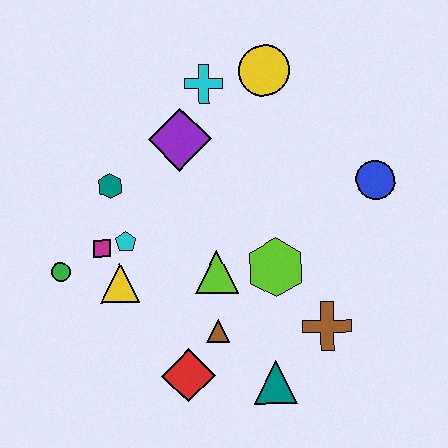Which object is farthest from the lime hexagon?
The green circle is farthest from the lime hexagon.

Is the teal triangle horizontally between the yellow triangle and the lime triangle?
No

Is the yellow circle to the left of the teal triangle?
Yes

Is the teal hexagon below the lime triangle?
No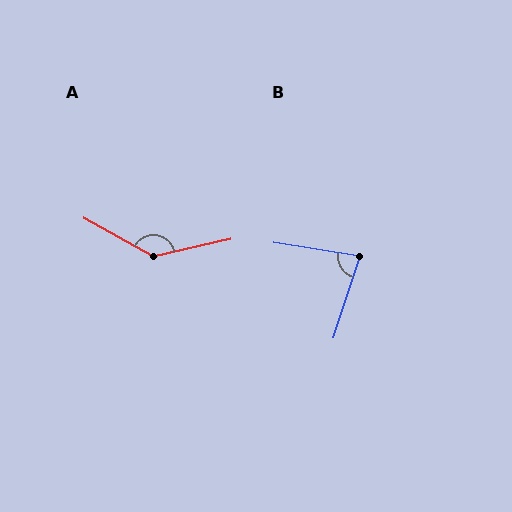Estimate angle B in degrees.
Approximately 81 degrees.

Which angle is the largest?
A, at approximately 138 degrees.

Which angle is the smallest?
B, at approximately 81 degrees.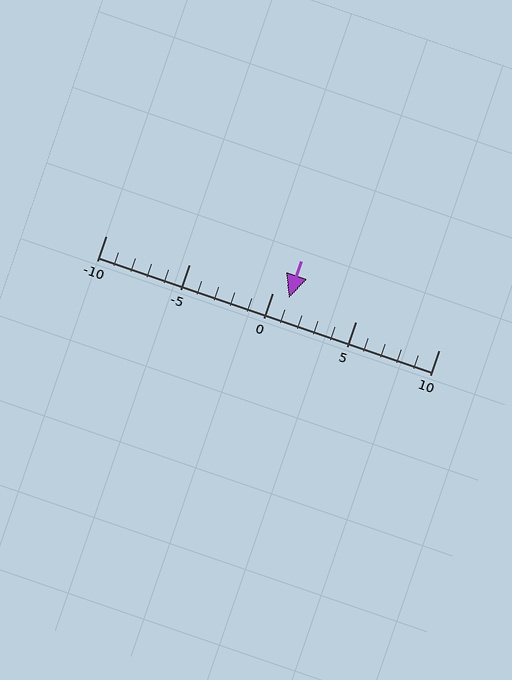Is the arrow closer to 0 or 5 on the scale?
The arrow is closer to 0.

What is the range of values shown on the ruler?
The ruler shows values from -10 to 10.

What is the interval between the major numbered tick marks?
The major tick marks are spaced 5 units apart.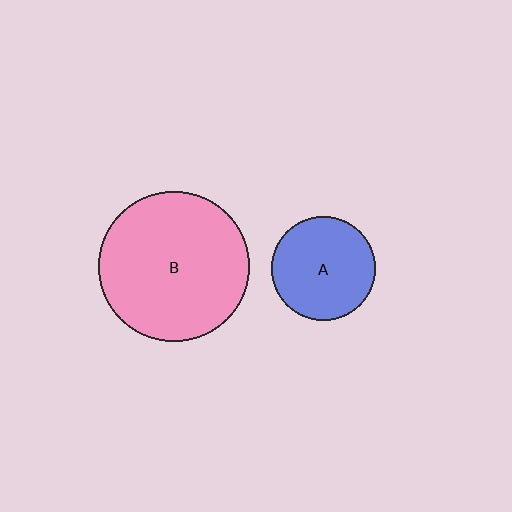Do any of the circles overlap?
No, none of the circles overlap.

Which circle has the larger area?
Circle B (pink).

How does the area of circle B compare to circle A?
Approximately 2.1 times.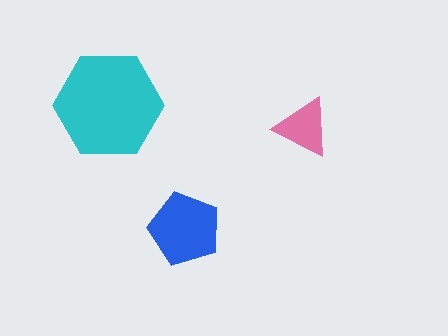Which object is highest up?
The cyan hexagon is topmost.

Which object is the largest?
The cyan hexagon.